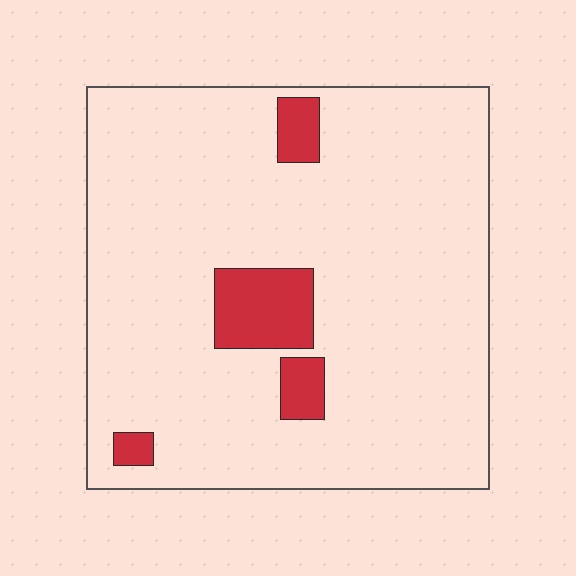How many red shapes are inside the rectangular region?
4.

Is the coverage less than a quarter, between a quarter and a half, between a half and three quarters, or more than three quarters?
Less than a quarter.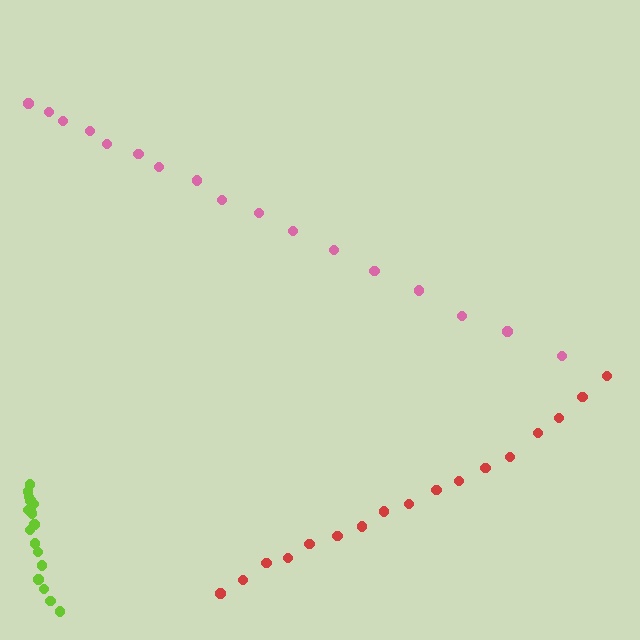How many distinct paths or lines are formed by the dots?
There are 3 distinct paths.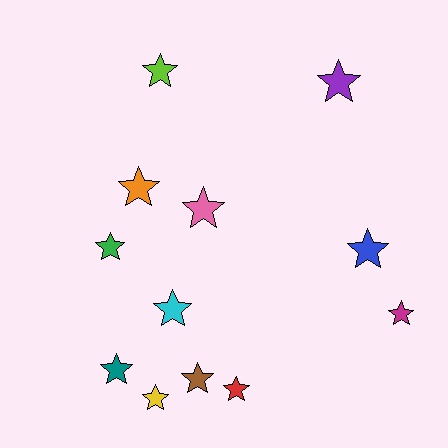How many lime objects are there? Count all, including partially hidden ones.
There is 1 lime object.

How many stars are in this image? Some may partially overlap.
There are 12 stars.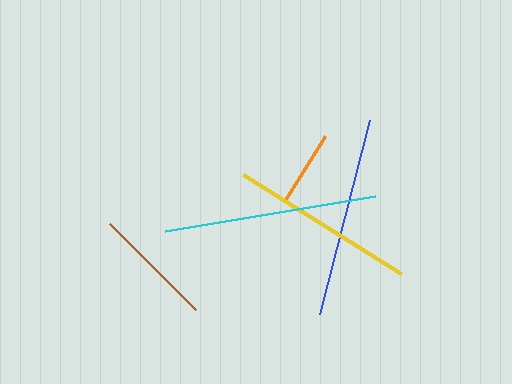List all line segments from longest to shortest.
From longest to shortest: cyan, blue, yellow, brown, orange.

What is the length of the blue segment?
The blue segment is approximately 200 pixels long.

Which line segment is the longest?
The cyan line is the longest at approximately 213 pixels.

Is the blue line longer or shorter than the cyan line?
The cyan line is longer than the blue line.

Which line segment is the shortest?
The orange line is the shortest at approximately 75 pixels.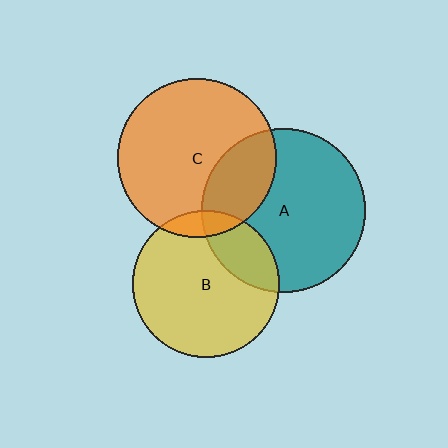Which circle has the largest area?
Circle A (teal).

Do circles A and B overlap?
Yes.